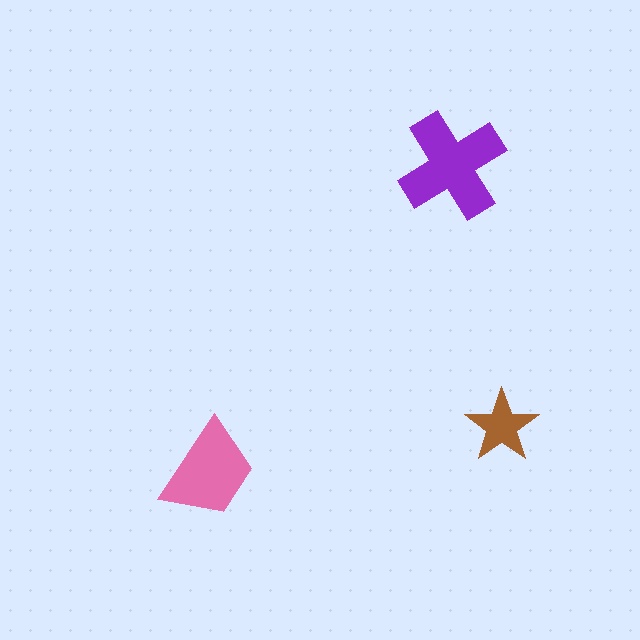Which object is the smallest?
The brown star.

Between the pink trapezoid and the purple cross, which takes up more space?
The purple cross.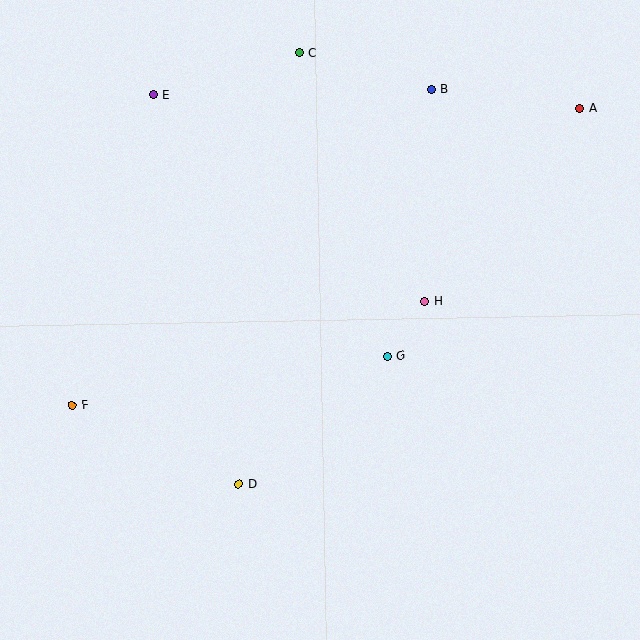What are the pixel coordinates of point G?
Point G is at (387, 356).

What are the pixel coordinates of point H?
Point H is at (425, 302).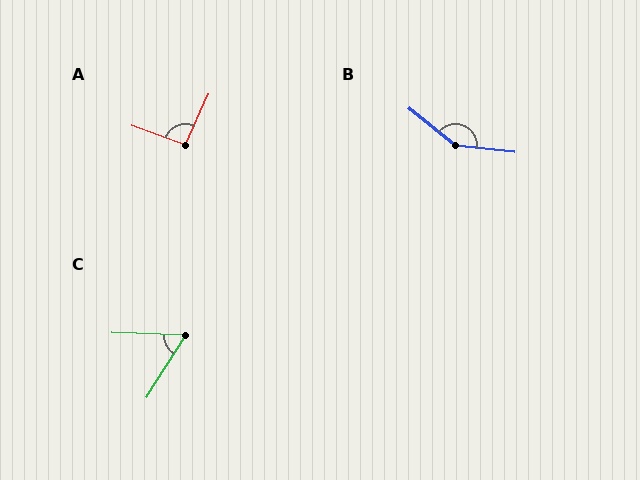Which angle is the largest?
B, at approximately 147 degrees.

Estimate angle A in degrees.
Approximately 95 degrees.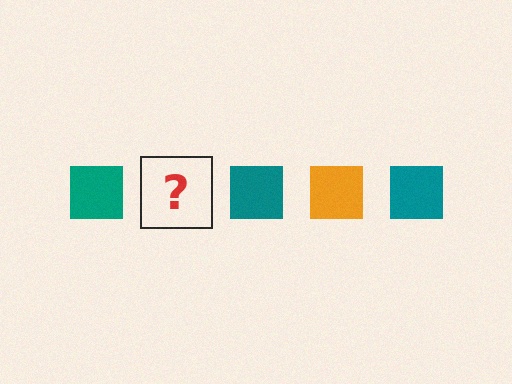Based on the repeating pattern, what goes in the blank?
The blank should be an orange square.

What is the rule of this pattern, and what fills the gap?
The rule is that the pattern cycles through teal, orange squares. The gap should be filled with an orange square.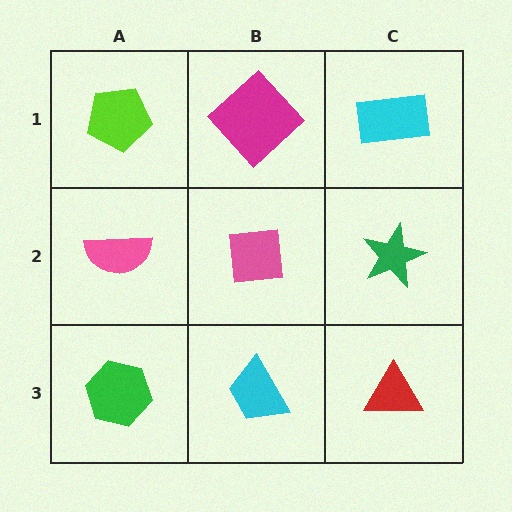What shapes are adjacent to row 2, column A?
A lime pentagon (row 1, column A), a green hexagon (row 3, column A), a pink square (row 2, column B).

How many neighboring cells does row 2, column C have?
3.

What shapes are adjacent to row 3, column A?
A pink semicircle (row 2, column A), a cyan trapezoid (row 3, column B).